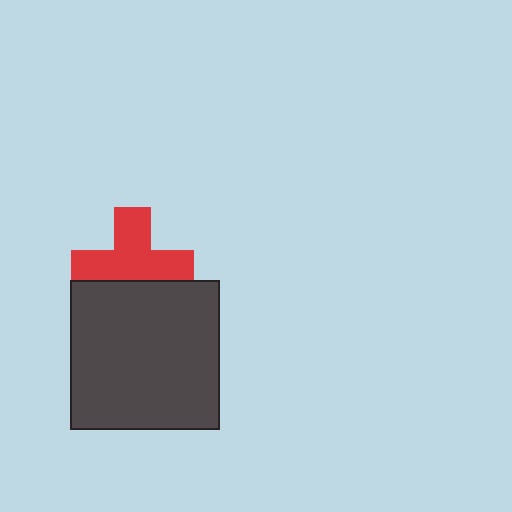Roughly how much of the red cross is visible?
Most of it is visible (roughly 67%).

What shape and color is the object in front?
The object in front is a dark gray square.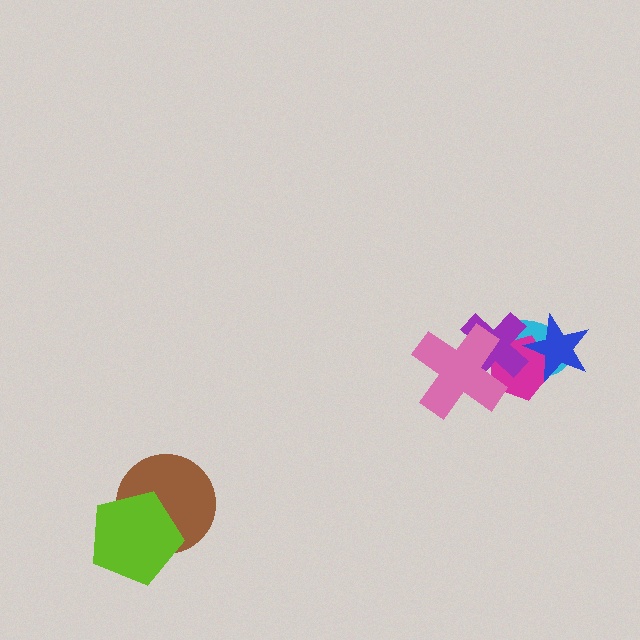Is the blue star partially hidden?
Yes, it is partially covered by another shape.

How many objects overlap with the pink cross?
3 objects overlap with the pink cross.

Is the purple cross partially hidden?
Yes, it is partially covered by another shape.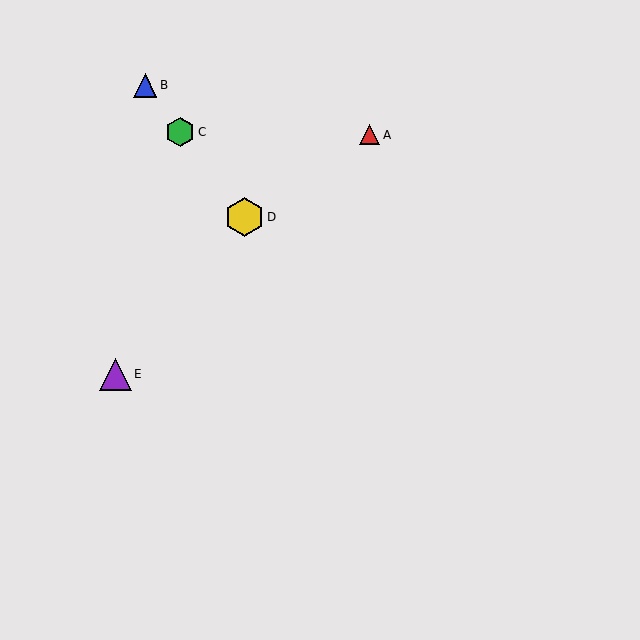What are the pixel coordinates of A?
Object A is at (370, 135).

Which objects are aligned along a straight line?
Objects B, C, D are aligned along a straight line.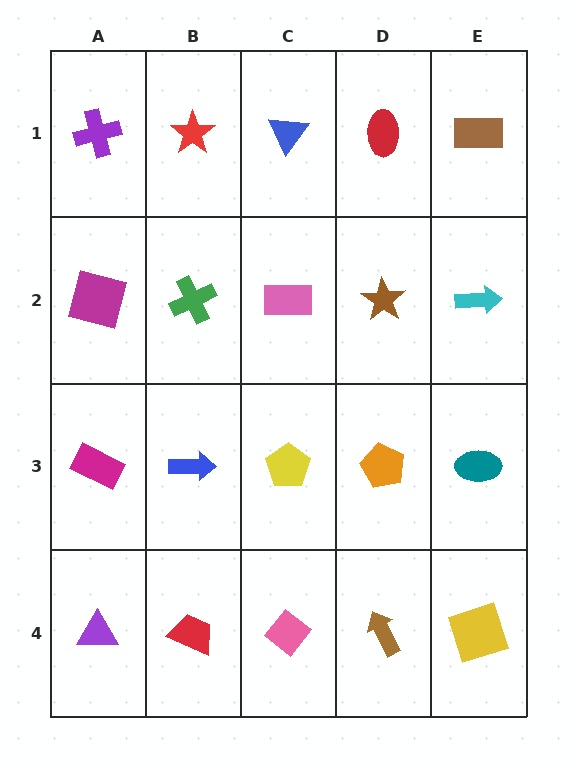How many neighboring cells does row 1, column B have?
3.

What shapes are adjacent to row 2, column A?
A purple cross (row 1, column A), a magenta rectangle (row 3, column A), a green cross (row 2, column B).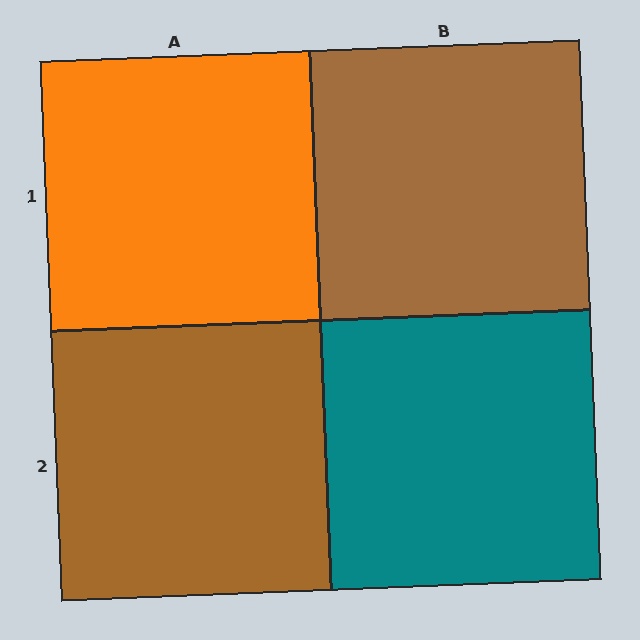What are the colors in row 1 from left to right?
Orange, brown.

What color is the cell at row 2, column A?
Brown.